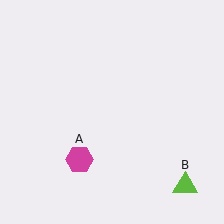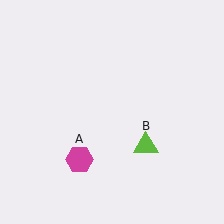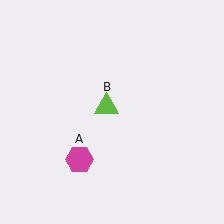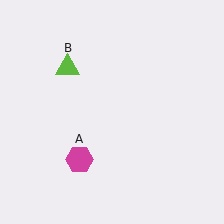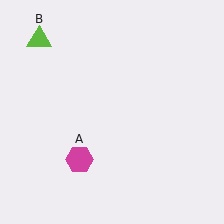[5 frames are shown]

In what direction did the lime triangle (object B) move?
The lime triangle (object B) moved up and to the left.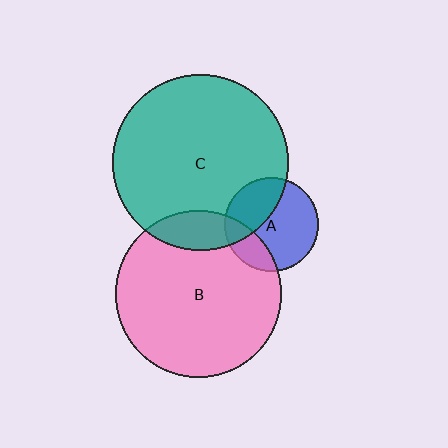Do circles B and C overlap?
Yes.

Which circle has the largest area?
Circle C (teal).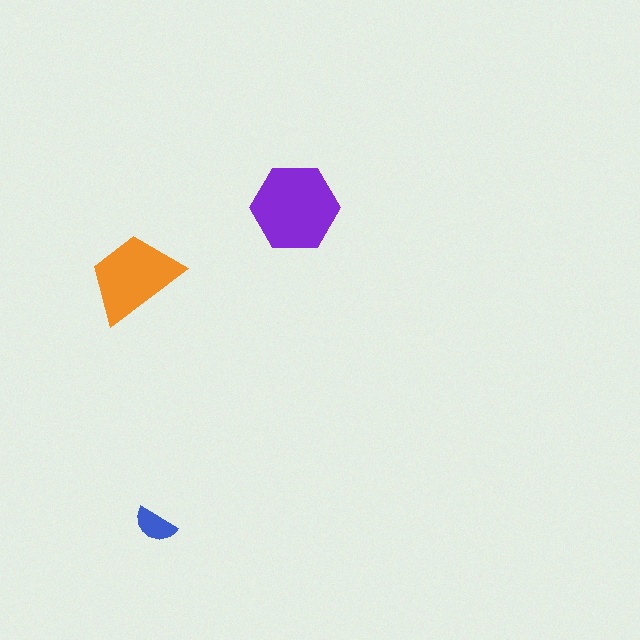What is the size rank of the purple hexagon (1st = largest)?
1st.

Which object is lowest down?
The blue semicircle is bottommost.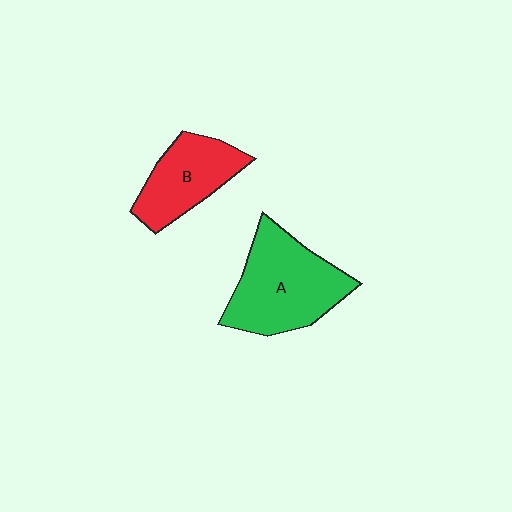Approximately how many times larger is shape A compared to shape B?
Approximately 1.5 times.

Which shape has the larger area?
Shape A (green).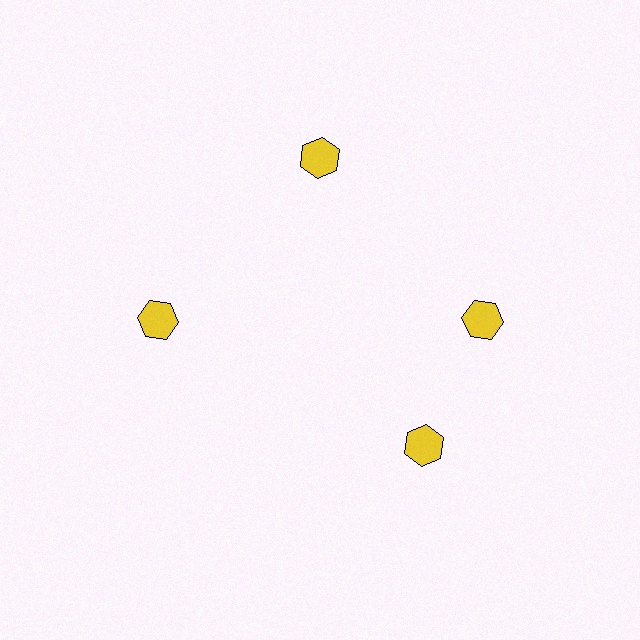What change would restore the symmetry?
The symmetry would be restored by rotating it back into even spacing with its neighbors so that all 4 hexagons sit at equal angles and equal distance from the center.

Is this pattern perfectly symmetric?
No. The 4 yellow hexagons are arranged in a ring, but one element near the 6 o'clock position is rotated out of alignment along the ring, breaking the 4-fold rotational symmetry.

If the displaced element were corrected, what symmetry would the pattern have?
It would have 4-fold rotational symmetry — the pattern would map onto itself every 90 degrees.